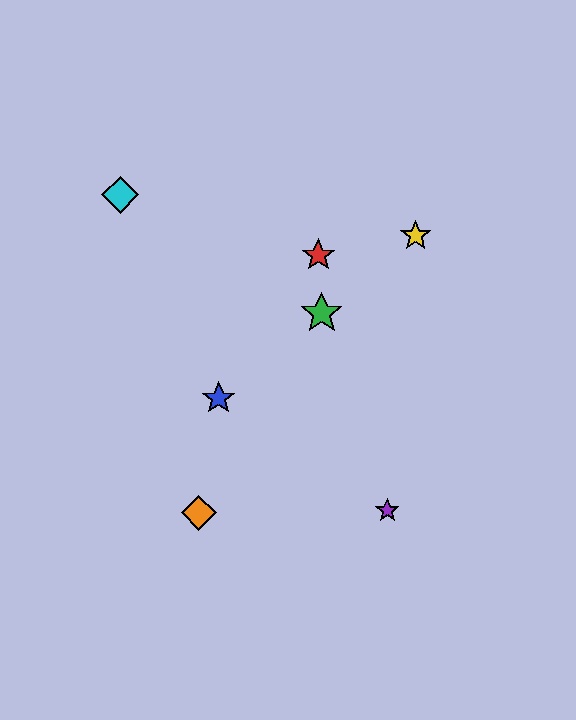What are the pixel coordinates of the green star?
The green star is at (322, 313).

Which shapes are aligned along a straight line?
The blue star, the green star, the yellow star are aligned along a straight line.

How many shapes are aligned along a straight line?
3 shapes (the blue star, the green star, the yellow star) are aligned along a straight line.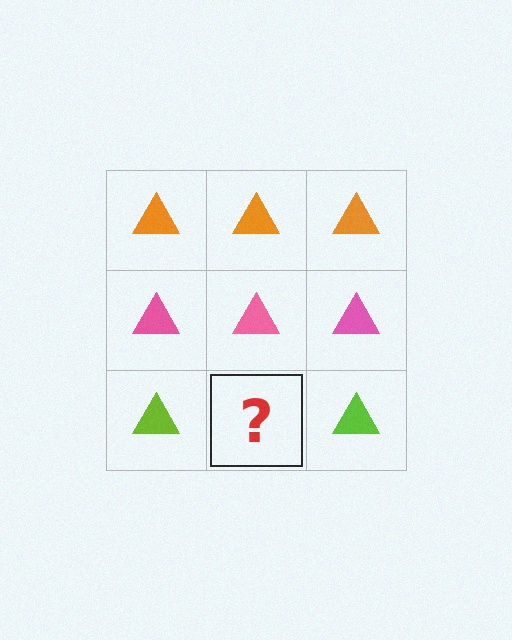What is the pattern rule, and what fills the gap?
The rule is that each row has a consistent color. The gap should be filled with a lime triangle.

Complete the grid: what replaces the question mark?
The question mark should be replaced with a lime triangle.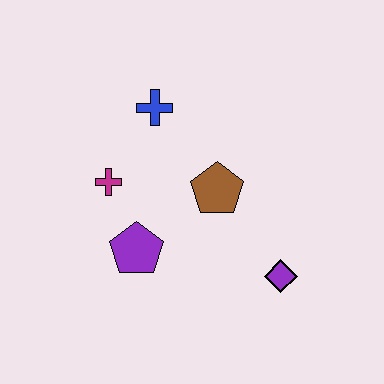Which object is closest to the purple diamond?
The brown pentagon is closest to the purple diamond.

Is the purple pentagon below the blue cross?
Yes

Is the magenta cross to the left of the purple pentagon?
Yes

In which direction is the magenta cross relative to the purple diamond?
The magenta cross is to the left of the purple diamond.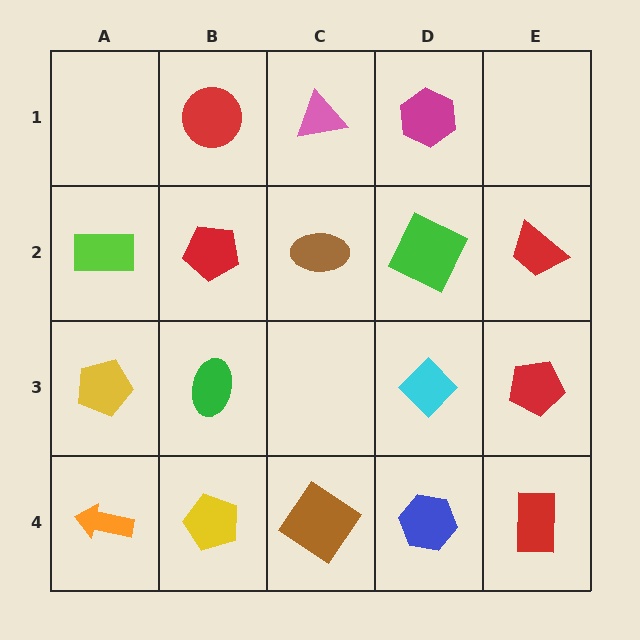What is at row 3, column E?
A red pentagon.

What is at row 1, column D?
A magenta hexagon.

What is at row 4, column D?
A blue hexagon.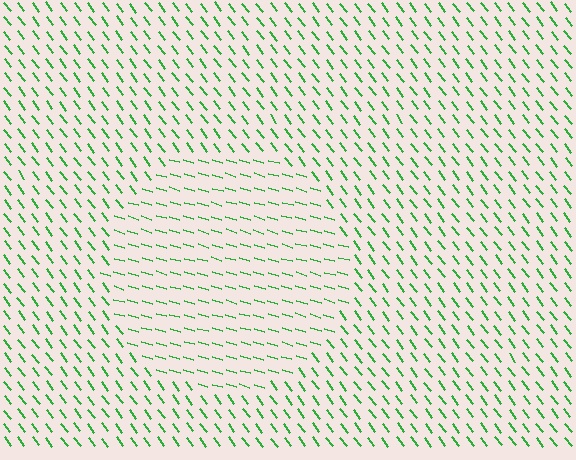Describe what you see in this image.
The image is filled with small green line segments. A circle region in the image has lines oriented differently from the surrounding lines, creating a visible texture boundary.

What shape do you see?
I see a circle.